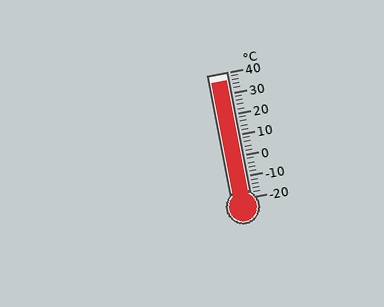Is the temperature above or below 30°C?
The temperature is above 30°C.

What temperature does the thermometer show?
The thermometer shows approximately 36°C.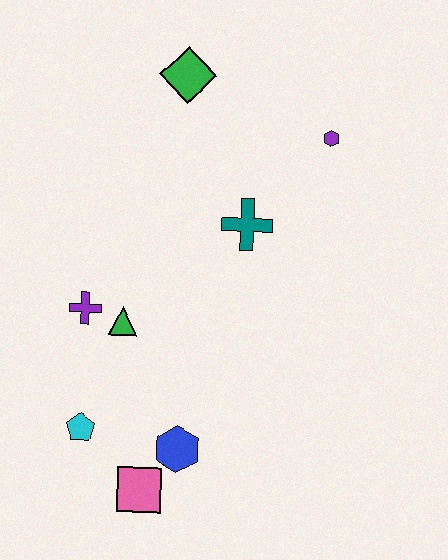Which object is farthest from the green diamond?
The pink square is farthest from the green diamond.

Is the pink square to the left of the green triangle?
No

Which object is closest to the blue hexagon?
The pink square is closest to the blue hexagon.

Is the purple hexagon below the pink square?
No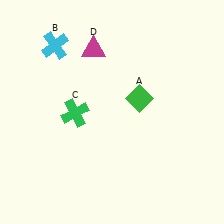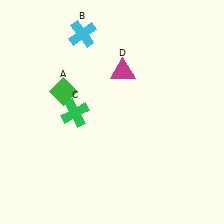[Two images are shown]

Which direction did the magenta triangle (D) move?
The magenta triangle (D) moved right.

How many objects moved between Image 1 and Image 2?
3 objects moved between the two images.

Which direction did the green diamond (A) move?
The green diamond (A) moved left.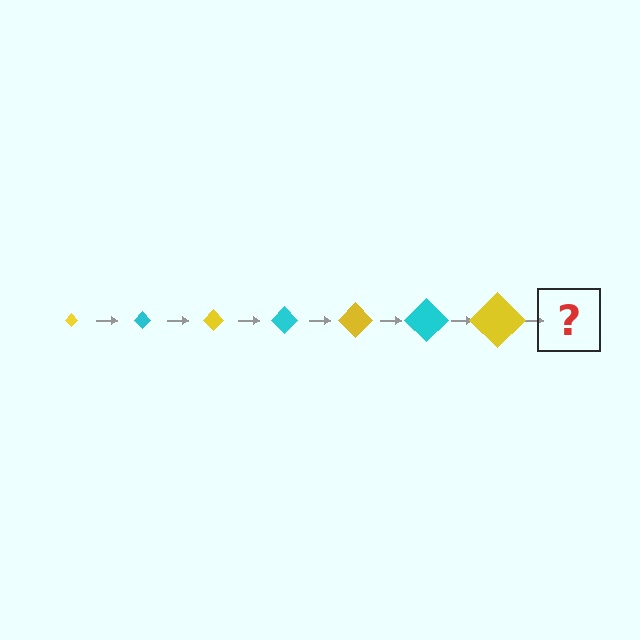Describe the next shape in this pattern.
It should be a cyan diamond, larger than the previous one.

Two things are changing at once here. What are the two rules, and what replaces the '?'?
The two rules are that the diamond grows larger each step and the color cycles through yellow and cyan. The '?' should be a cyan diamond, larger than the previous one.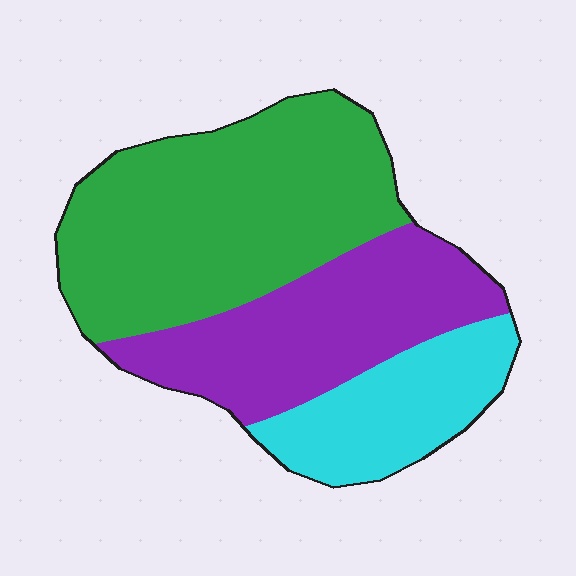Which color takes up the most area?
Green, at roughly 50%.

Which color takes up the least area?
Cyan, at roughly 20%.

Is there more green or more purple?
Green.